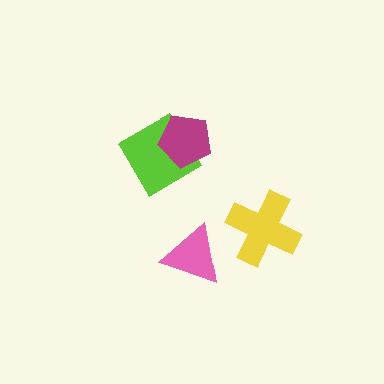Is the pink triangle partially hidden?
No, no other shape covers it.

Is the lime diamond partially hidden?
Yes, it is partially covered by another shape.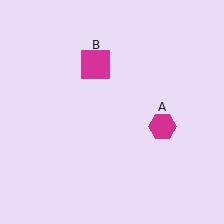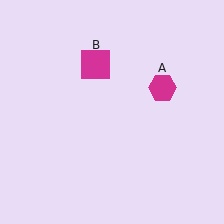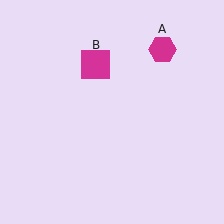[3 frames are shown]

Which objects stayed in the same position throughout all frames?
Magenta square (object B) remained stationary.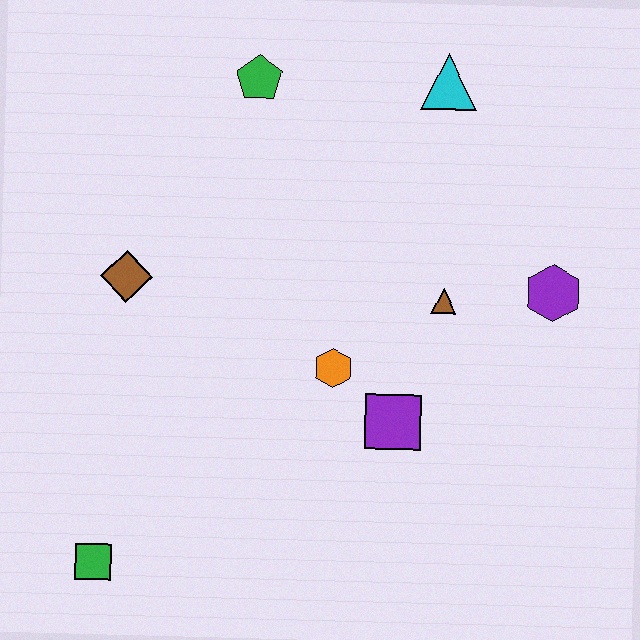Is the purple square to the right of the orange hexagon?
Yes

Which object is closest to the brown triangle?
The purple hexagon is closest to the brown triangle.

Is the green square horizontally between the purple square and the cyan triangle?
No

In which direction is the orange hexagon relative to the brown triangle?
The orange hexagon is to the left of the brown triangle.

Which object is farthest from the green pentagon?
The green square is farthest from the green pentagon.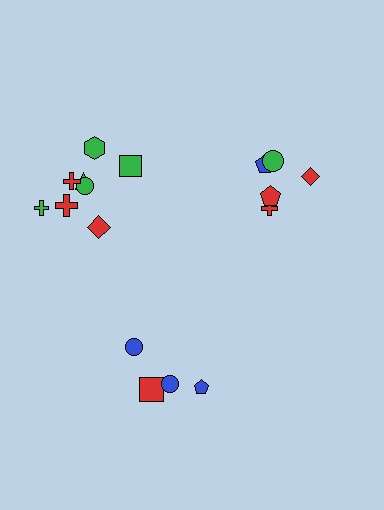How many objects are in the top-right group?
There are 5 objects.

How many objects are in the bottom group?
There are 4 objects.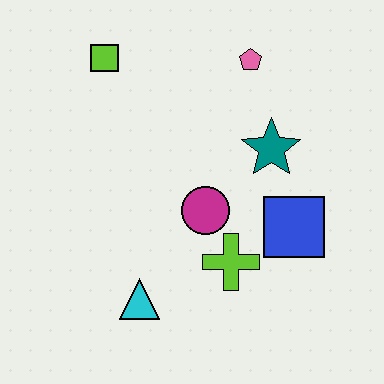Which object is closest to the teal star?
The blue square is closest to the teal star.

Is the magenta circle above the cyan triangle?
Yes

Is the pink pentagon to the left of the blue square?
Yes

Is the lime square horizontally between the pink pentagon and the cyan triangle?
No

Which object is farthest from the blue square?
The lime square is farthest from the blue square.